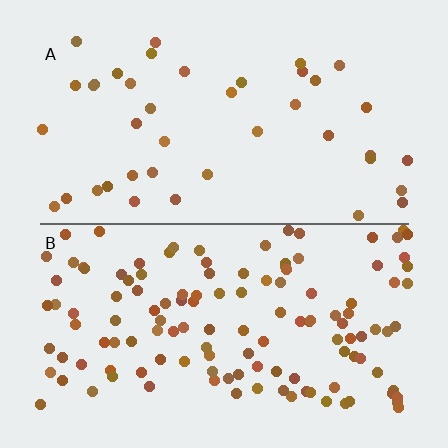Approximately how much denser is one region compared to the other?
Approximately 3.1× — region B over region A.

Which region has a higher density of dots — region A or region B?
B (the bottom).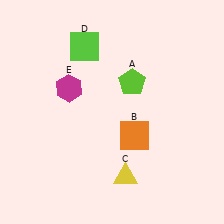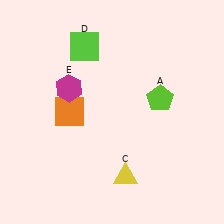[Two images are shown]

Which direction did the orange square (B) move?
The orange square (B) moved left.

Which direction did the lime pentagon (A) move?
The lime pentagon (A) moved right.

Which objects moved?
The objects that moved are: the lime pentagon (A), the orange square (B).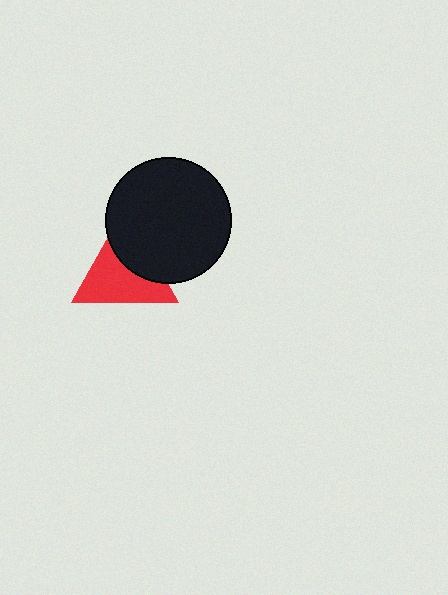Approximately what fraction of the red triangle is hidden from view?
Roughly 38% of the red triangle is hidden behind the black circle.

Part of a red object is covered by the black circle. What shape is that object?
It is a triangle.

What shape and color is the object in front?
The object in front is a black circle.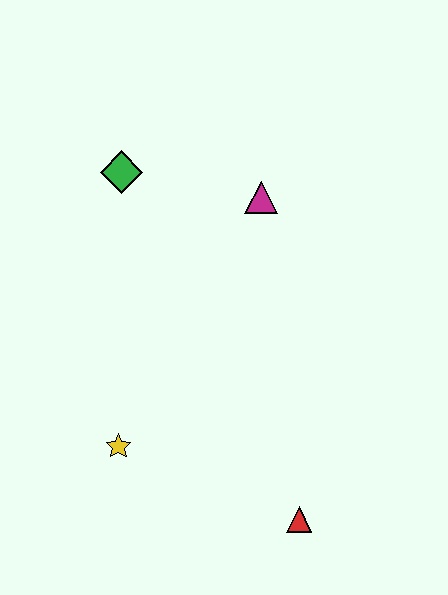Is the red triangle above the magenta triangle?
No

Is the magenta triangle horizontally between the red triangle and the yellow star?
Yes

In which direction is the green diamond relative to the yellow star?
The green diamond is above the yellow star.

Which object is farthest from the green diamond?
The red triangle is farthest from the green diamond.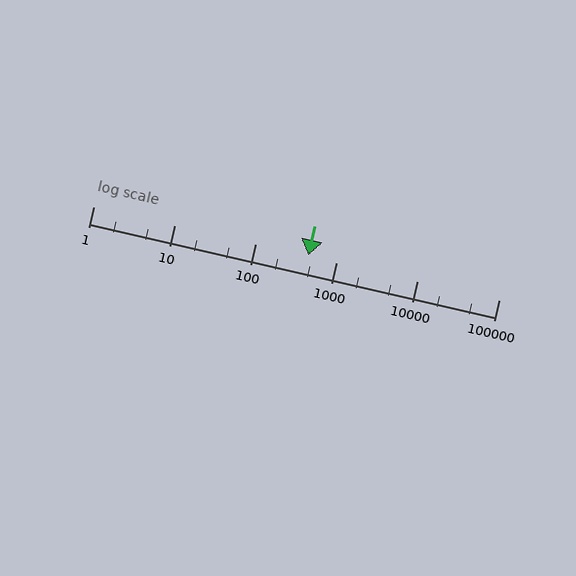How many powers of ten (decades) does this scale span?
The scale spans 5 decades, from 1 to 100000.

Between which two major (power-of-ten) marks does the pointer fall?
The pointer is between 100 and 1000.